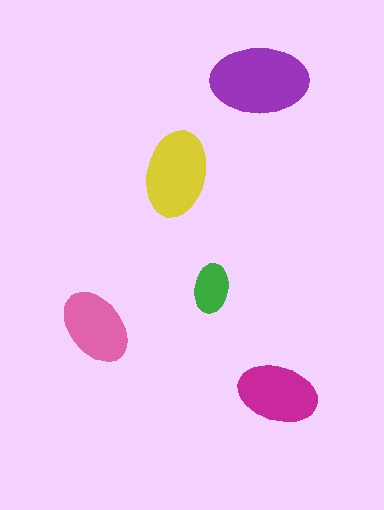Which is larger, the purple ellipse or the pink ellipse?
The purple one.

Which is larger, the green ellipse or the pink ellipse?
The pink one.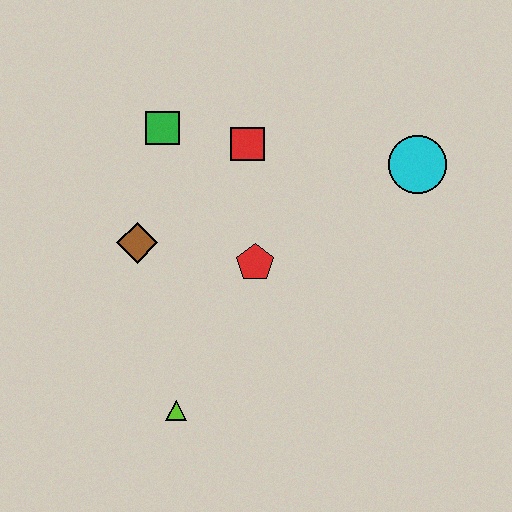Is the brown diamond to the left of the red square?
Yes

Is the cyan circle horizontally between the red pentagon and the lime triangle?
No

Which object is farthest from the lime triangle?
The cyan circle is farthest from the lime triangle.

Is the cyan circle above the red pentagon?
Yes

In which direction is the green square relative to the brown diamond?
The green square is above the brown diamond.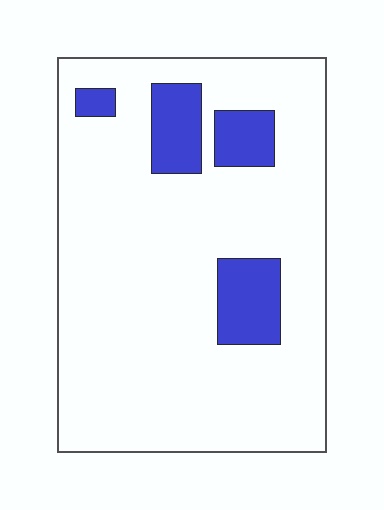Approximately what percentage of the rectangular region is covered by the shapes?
Approximately 15%.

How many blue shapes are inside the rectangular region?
4.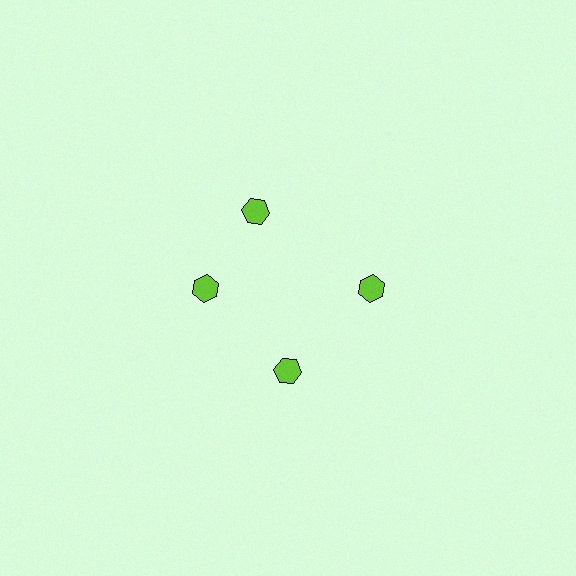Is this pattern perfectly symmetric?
No. The 4 lime hexagons are arranged in a ring, but one element near the 12 o'clock position is rotated out of alignment along the ring, breaking the 4-fold rotational symmetry.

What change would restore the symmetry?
The symmetry would be restored by rotating it back into even spacing with its neighbors so that all 4 hexagons sit at equal angles and equal distance from the center.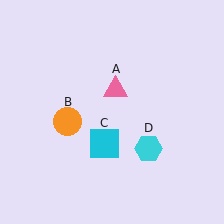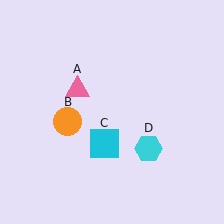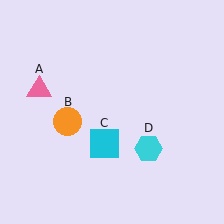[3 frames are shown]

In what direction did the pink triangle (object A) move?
The pink triangle (object A) moved left.